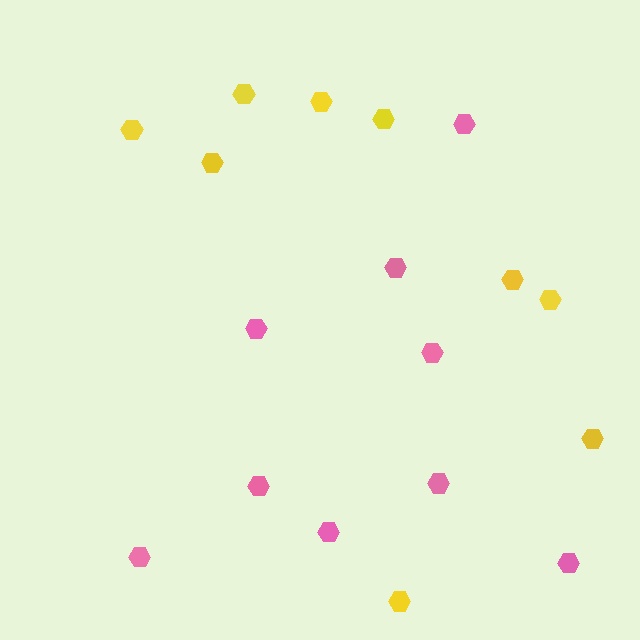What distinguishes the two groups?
There are 2 groups: one group of yellow hexagons (9) and one group of pink hexagons (9).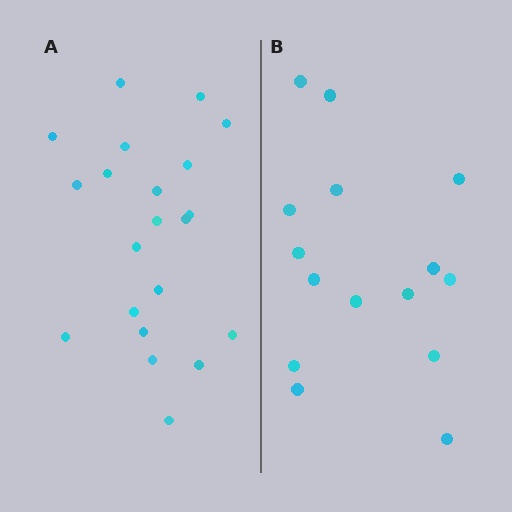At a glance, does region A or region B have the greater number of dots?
Region A (the left region) has more dots.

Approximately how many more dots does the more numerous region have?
Region A has about 6 more dots than region B.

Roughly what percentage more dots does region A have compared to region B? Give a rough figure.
About 40% more.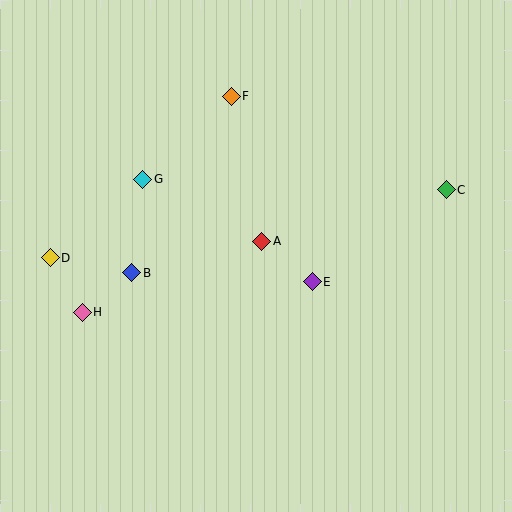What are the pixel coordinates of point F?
Point F is at (231, 96).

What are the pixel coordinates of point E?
Point E is at (312, 282).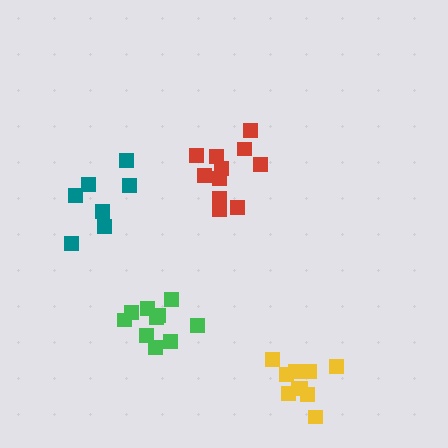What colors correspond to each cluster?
The clusters are colored: yellow, green, red, teal.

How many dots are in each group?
Group 1: 11 dots, Group 2: 10 dots, Group 3: 11 dots, Group 4: 7 dots (39 total).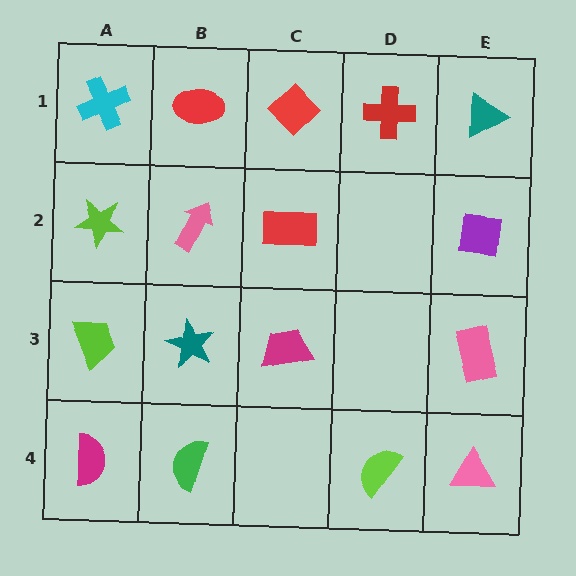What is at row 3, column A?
A lime trapezoid.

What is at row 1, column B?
A red ellipse.